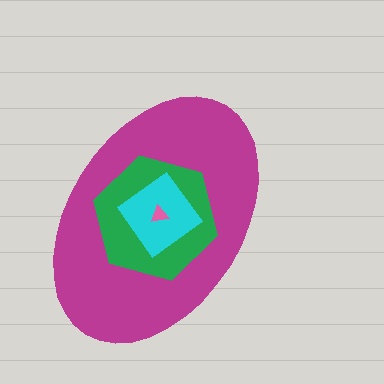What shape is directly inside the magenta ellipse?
The green hexagon.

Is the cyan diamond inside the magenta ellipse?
Yes.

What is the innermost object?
The pink triangle.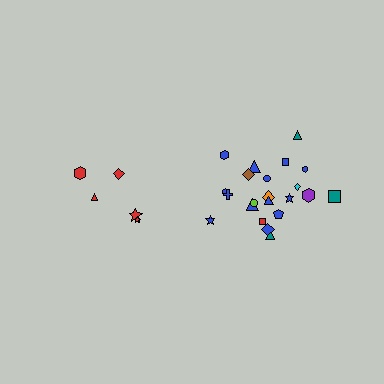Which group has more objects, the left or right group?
The right group.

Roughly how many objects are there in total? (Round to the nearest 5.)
Roughly 25 objects in total.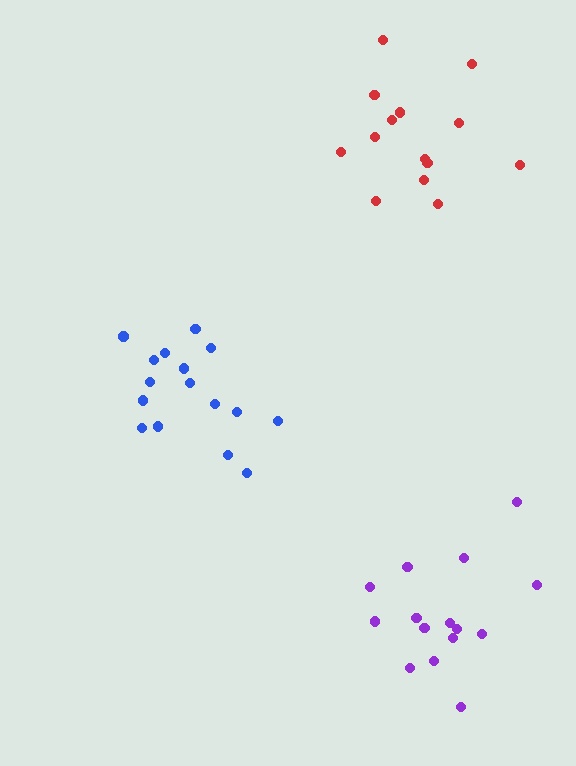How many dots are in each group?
Group 1: 15 dots, Group 2: 17 dots, Group 3: 14 dots (46 total).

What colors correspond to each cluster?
The clusters are colored: purple, blue, red.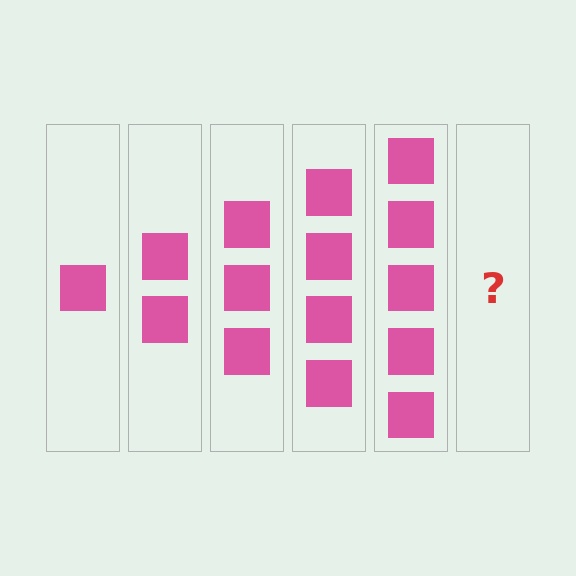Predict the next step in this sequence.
The next step is 6 squares.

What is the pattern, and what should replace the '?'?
The pattern is that each step adds one more square. The '?' should be 6 squares.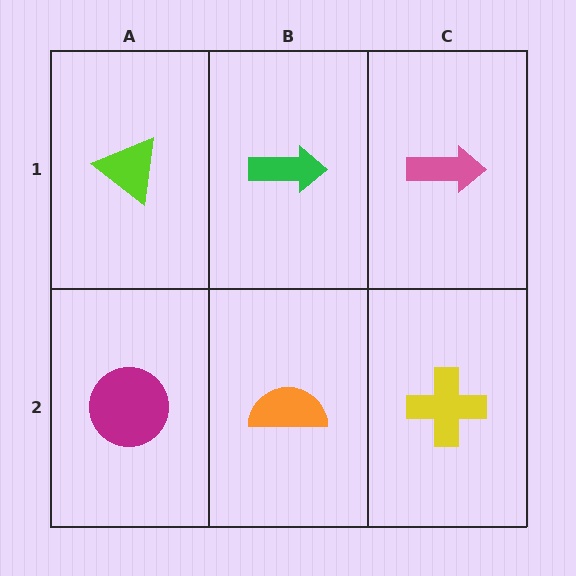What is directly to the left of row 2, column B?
A magenta circle.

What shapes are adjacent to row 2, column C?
A pink arrow (row 1, column C), an orange semicircle (row 2, column B).